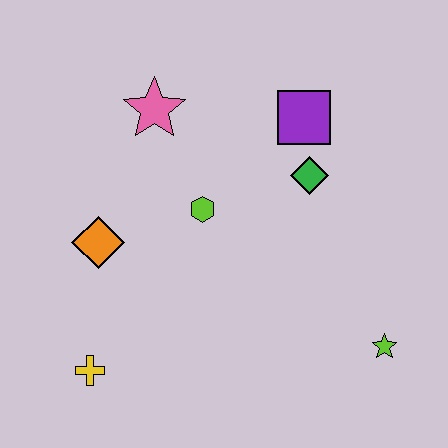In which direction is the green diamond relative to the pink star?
The green diamond is to the right of the pink star.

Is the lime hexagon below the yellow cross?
No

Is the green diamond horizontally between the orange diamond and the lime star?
Yes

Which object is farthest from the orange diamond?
The lime star is farthest from the orange diamond.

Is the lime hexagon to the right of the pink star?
Yes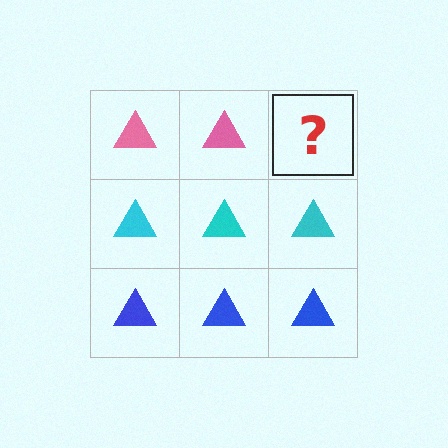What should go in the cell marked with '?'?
The missing cell should contain a pink triangle.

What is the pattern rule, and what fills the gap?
The rule is that each row has a consistent color. The gap should be filled with a pink triangle.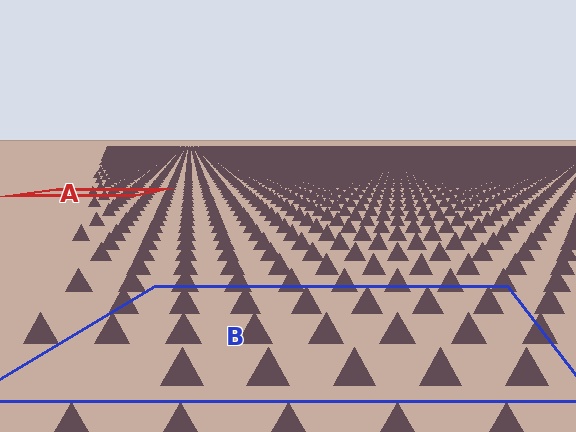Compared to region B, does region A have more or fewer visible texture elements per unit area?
Region A has more texture elements per unit area — they are packed more densely because it is farther away.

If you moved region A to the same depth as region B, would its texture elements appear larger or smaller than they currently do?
They would appear larger. At a closer depth, the same texture elements are projected at a bigger on-screen size.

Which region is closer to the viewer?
Region B is closer. The texture elements there are larger and more spread out.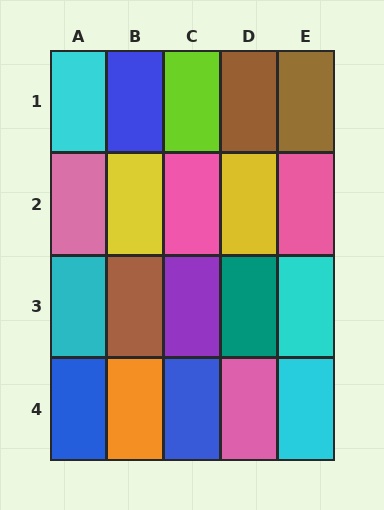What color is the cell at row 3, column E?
Cyan.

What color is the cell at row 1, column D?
Brown.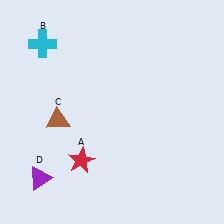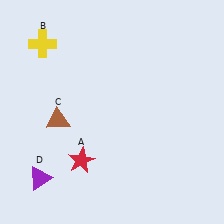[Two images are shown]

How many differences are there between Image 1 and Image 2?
There is 1 difference between the two images.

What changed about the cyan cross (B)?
In Image 1, B is cyan. In Image 2, it changed to yellow.